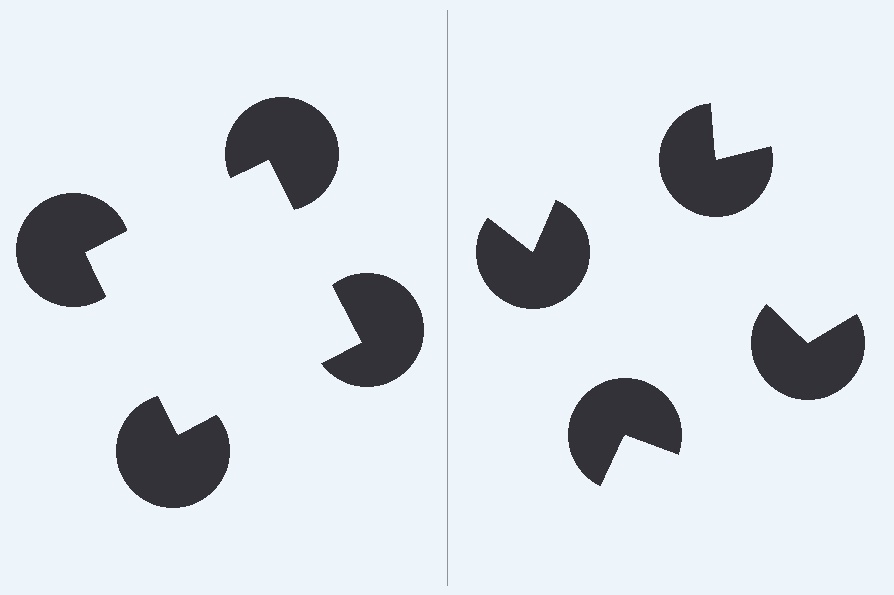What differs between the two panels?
The pac-man discs are positioned identically on both sides; only the wedge orientations differ. On the left they align to a square; on the right they are misaligned.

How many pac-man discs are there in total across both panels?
8 — 4 on each side.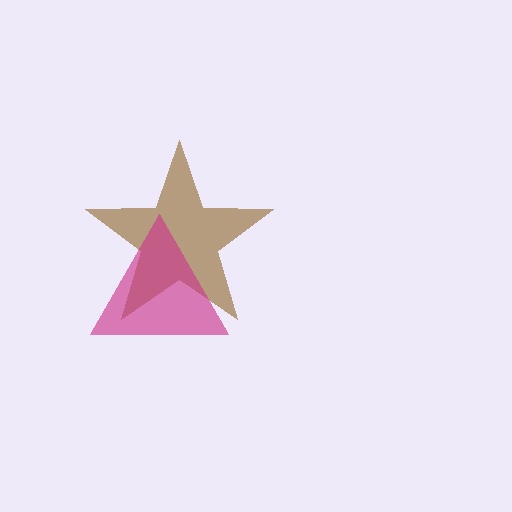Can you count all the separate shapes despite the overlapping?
Yes, there are 2 separate shapes.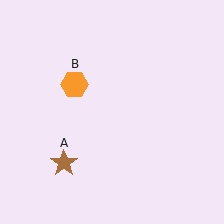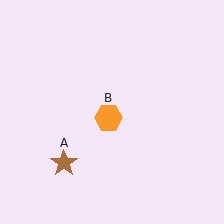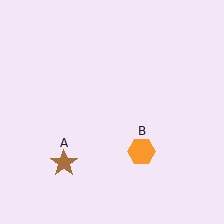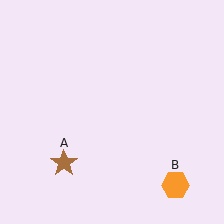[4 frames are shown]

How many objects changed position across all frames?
1 object changed position: orange hexagon (object B).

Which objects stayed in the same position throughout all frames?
Brown star (object A) remained stationary.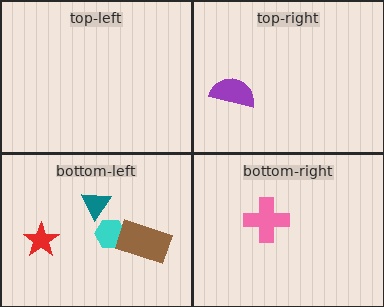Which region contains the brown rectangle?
The bottom-left region.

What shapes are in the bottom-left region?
The cyan hexagon, the red star, the brown rectangle, the teal triangle.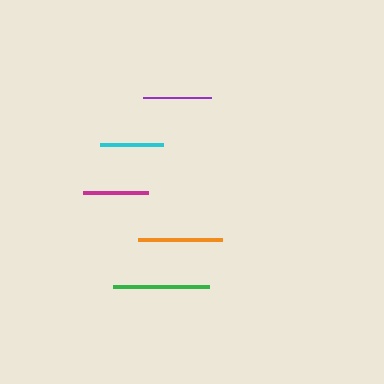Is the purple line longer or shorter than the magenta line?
The purple line is longer than the magenta line.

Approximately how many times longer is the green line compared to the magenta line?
The green line is approximately 1.5 times the length of the magenta line.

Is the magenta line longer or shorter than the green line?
The green line is longer than the magenta line.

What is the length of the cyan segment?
The cyan segment is approximately 62 pixels long.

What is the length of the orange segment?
The orange segment is approximately 84 pixels long.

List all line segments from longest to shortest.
From longest to shortest: green, orange, purple, magenta, cyan.